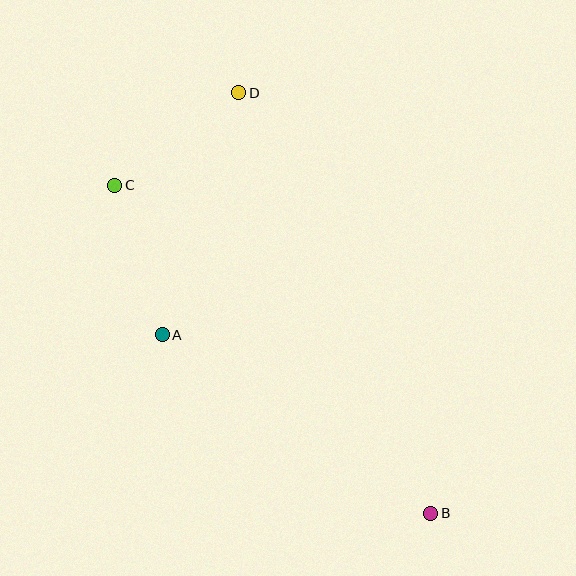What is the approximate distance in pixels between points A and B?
The distance between A and B is approximately 323 pixels.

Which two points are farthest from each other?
Points B and D are farthest from each other.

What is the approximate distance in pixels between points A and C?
The distance between A and C is approximately 157 pixels.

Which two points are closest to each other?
Points C and D are closest to each other.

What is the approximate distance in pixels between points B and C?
The distance between B and C is approximately 456 pixels.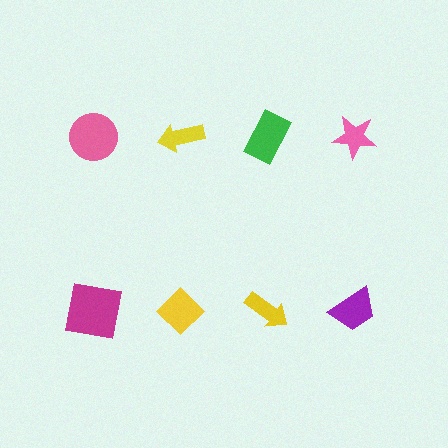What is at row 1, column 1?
A pink circle.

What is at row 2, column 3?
A yellow arrow.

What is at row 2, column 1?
A magenta square.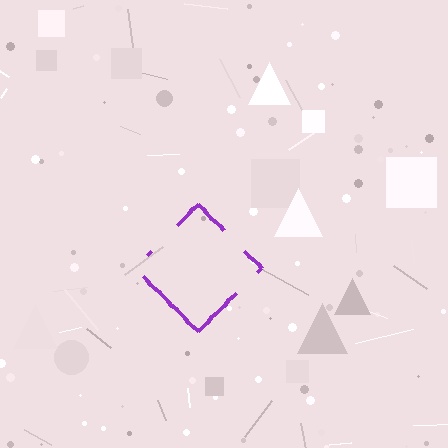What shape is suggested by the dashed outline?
The dashed outline suggests a diamond.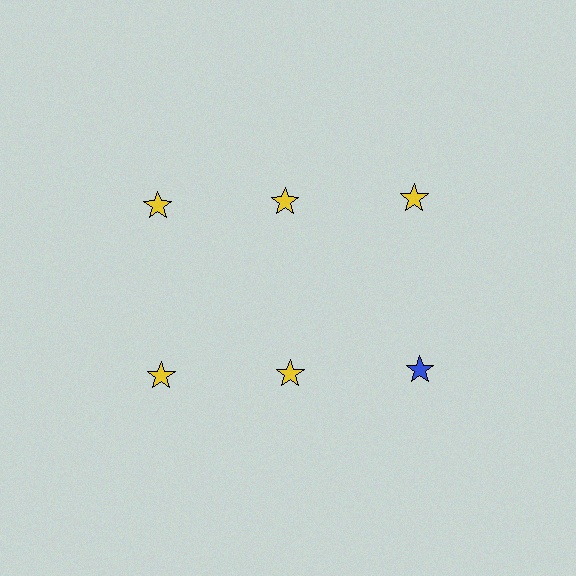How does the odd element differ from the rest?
It has a different color: blue instead of yellow.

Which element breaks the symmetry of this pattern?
The blue star in the second row, center column breaks the symmetry. All other shapes are yellow stars.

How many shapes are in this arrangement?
There are 6 shapes arranged in a grid pattern.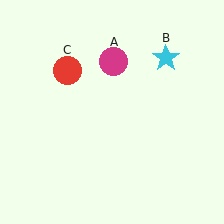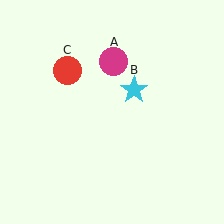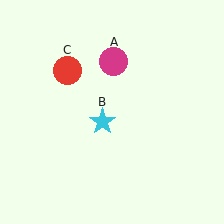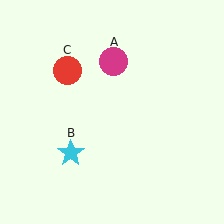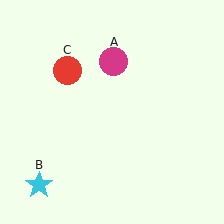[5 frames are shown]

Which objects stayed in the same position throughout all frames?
Magenta circle (object A) and red circle (object C) remained stationary.